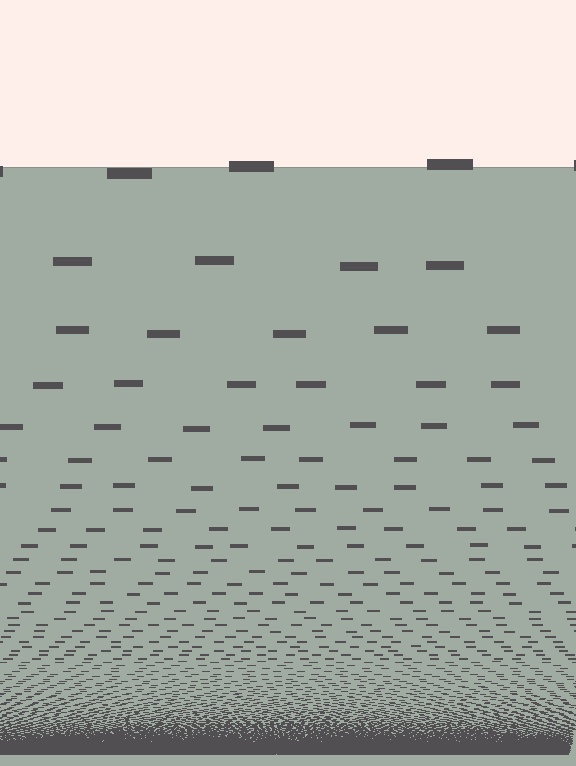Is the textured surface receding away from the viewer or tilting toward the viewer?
The surface appears to tilt toward the viewer. Texture elements get larger and sparser toward the top.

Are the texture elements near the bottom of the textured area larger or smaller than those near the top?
Smaller. The gradient is inverted — elements near the bottom are smaller and denser.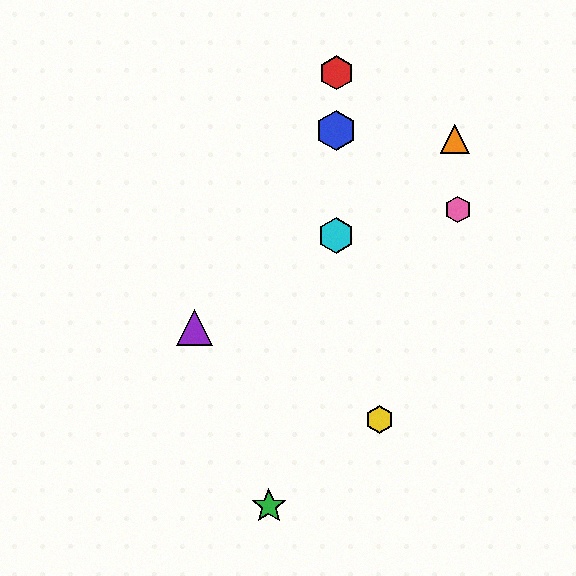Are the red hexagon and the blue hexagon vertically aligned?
Yes, both are at x≈336.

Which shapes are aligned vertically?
The red hexagon, the blue hexagon, the cyan hexagon are aligned vertically.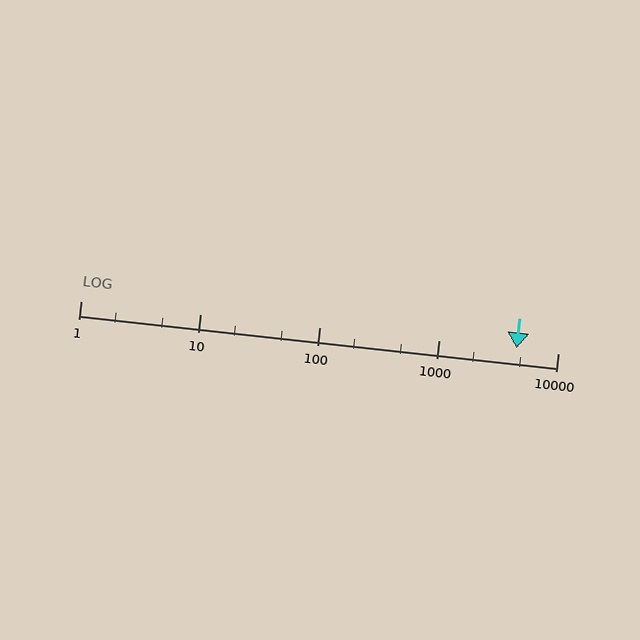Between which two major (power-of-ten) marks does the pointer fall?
The pointer is between 1000 and 10000.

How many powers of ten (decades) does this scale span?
The scale spans 4 decades, from 1 to 10000.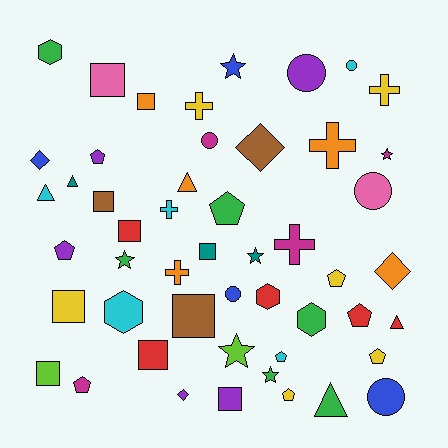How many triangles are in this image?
There are 5 triangles.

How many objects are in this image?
There are 50 objects.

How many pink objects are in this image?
There are 2 pink objects.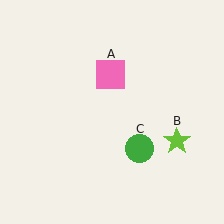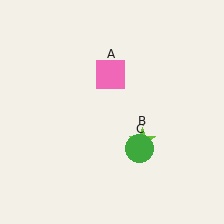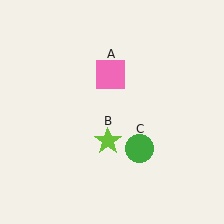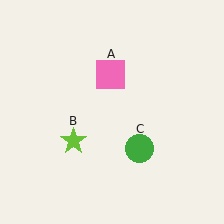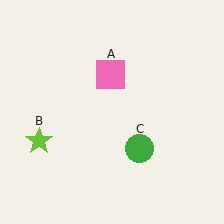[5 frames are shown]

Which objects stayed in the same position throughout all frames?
Pink square (object A) and green circle (object C) remained stationary.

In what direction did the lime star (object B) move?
The lime star (object B) moved left.